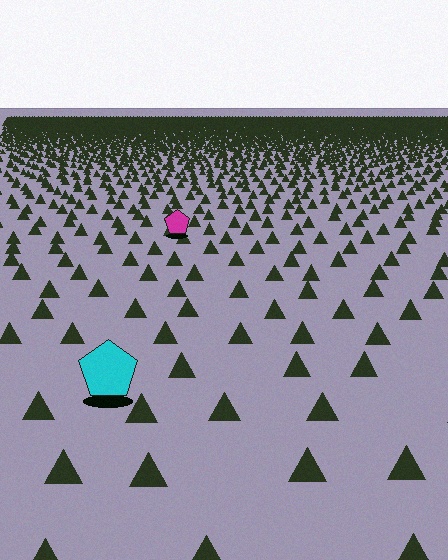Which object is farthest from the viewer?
The magenta pentagon is farthest from the viewer. It appears smaller and the ground texture around it is denser.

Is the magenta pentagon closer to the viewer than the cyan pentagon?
No. The cyan pentagon is closer — you can tell from the texture gradient: the ground texture is coarser near it.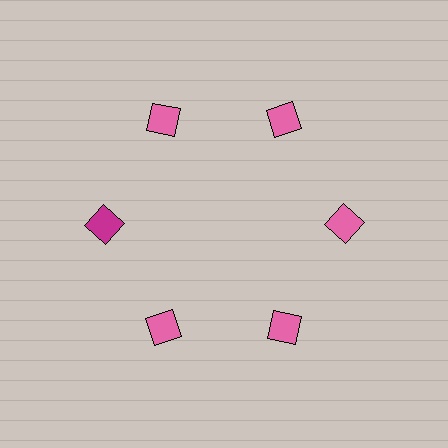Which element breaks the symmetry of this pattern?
The magenta diamond at roughly the 9 o'clock position breaks the symmetry. All other shapes are pink diamonds.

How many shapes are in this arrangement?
There are 6 shapes arranged in a ring pattern.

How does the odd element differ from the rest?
It has a different color: magenta instead of pink.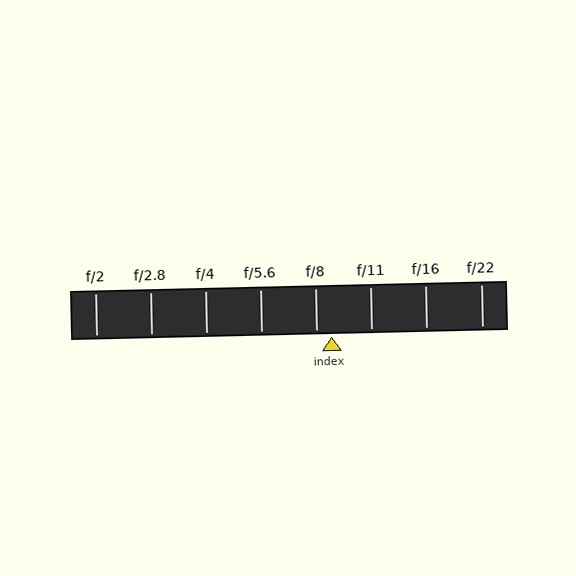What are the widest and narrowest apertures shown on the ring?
The widest aperture shown is f/2 and the narrowest is f/22.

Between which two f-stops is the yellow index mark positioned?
The index mark is between f/8 and f/11.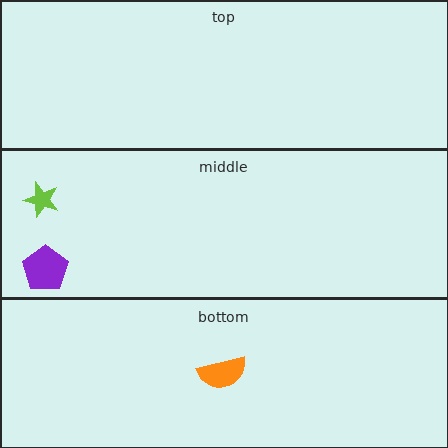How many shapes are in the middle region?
2.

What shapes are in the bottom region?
The orange semicircle.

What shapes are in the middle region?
The lime star, the purple pentagon.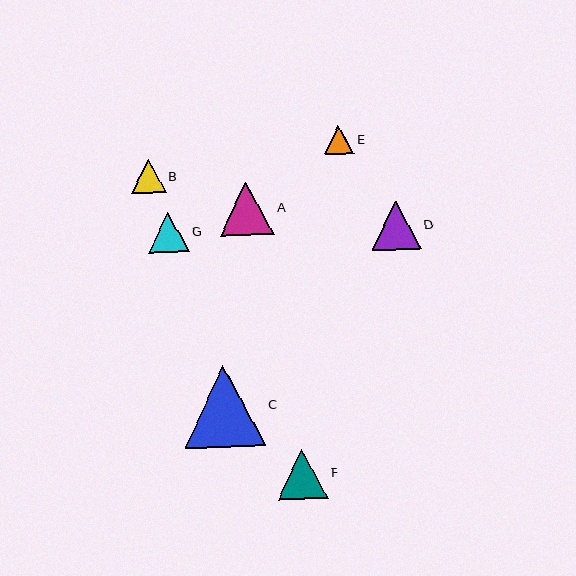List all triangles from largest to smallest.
From largest to smallest: C, A, F, D, G, B, E.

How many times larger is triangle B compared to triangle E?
Triangle B is approximately 1.2 times the size of triangle E.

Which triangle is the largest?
Triangle C is the largest with a size of approximately 81 pixels.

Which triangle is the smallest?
Triangle E is the smallest with a size of approximately 29 pixels.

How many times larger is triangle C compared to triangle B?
Triangle C is approximately 2.4 times the size of triangle B.